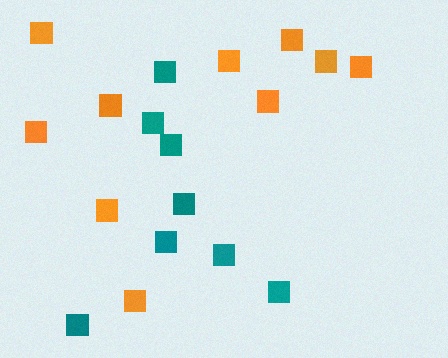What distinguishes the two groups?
There are 2 groups: one group of teal squares (8) and one group of orange squares (10).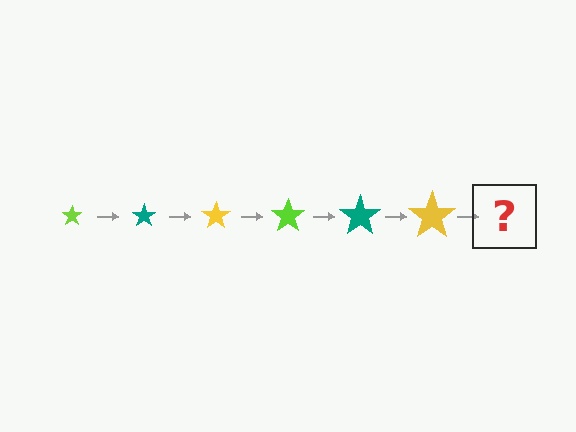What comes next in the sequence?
The next element should be a lime star, larger than the previous one.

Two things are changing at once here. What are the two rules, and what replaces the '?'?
The two rules are that the star grows larger each step and the color cycles through lime, teal, and yellow. The '?' should be a lime star, larger than the previous one.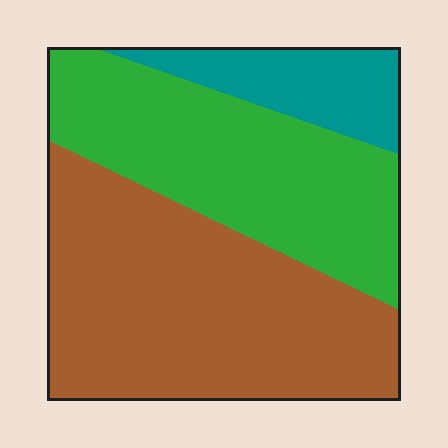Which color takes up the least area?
Teal, at roughly 15%.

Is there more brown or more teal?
Brown.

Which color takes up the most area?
Brown, at roughly 50%.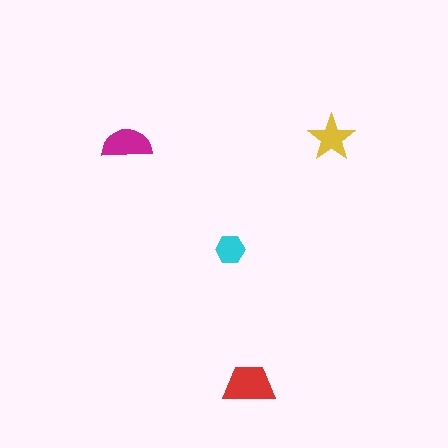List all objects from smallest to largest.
The cyan hexagon, the yellow star, the magenta semicircle, the red trapezoid.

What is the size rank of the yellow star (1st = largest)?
3rd.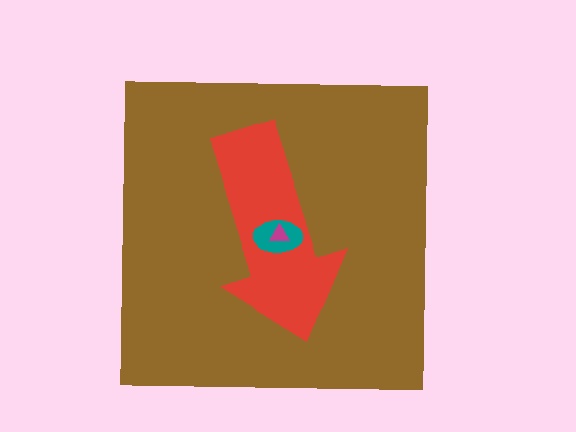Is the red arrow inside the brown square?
Yes.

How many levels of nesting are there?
4.